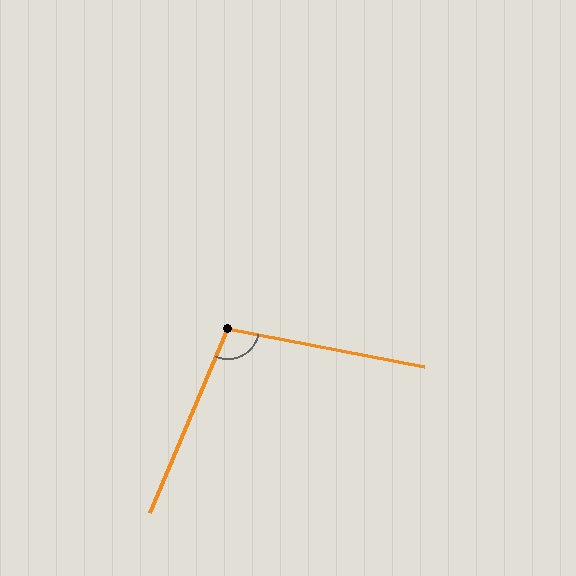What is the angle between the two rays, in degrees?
Approximately 102 degrees.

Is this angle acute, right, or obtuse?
It is obtuse.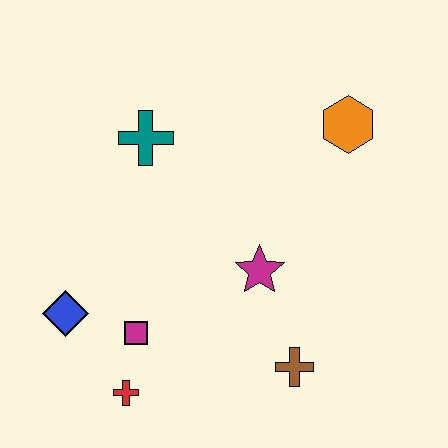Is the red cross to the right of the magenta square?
No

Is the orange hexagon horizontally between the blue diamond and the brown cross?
No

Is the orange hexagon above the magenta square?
Yes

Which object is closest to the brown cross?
The magenta star is closest to the brown cross.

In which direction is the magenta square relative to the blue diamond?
The magenta square is to the right of the blue diamond.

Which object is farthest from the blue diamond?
The orange hexagon is farthest from the blue diamond.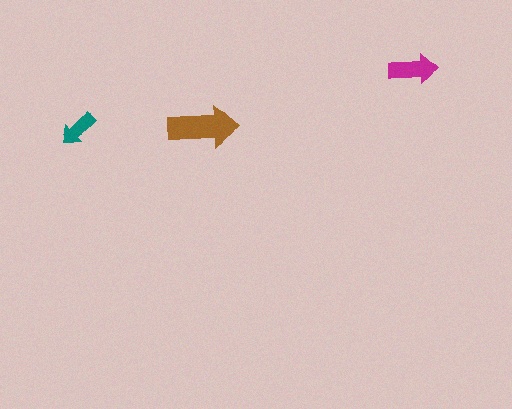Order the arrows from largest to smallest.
the brown one, the magenta one, the teal one.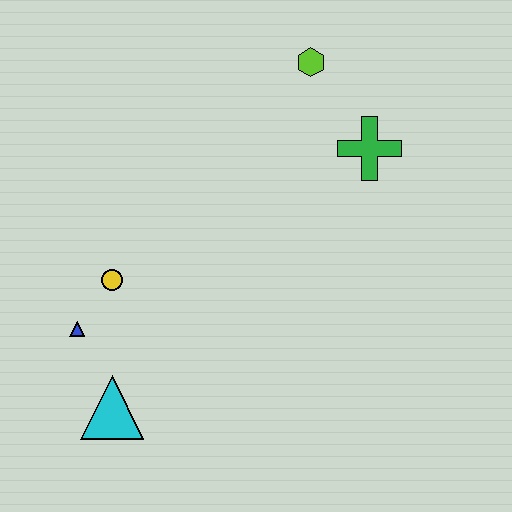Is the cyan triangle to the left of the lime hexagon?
Yes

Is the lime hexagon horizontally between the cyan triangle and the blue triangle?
No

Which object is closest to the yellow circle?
The blue triangle is closest to the yellow circle.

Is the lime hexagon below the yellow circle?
No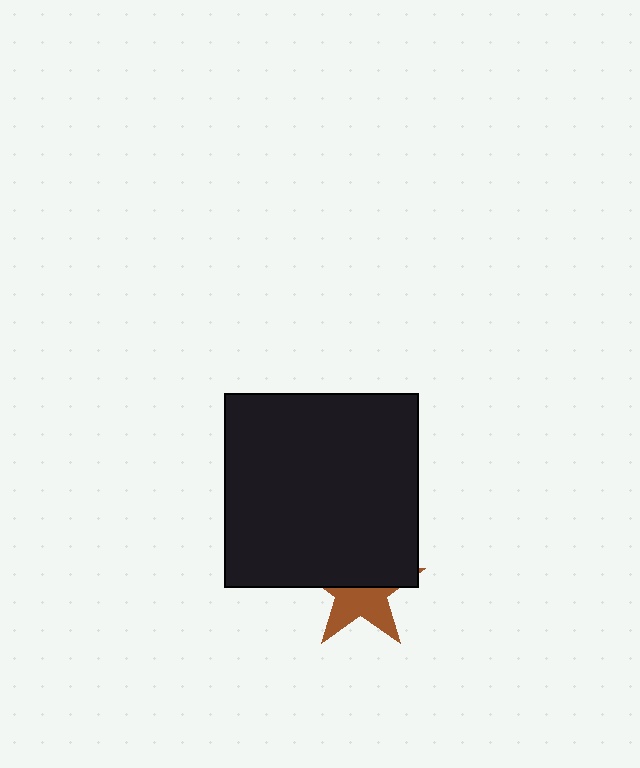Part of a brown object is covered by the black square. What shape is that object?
It is a star.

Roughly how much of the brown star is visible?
About half of it is visible (roughly 48%).